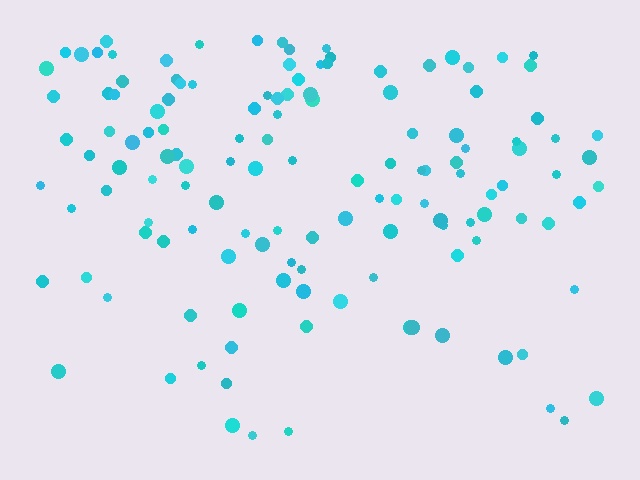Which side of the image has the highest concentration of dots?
The top.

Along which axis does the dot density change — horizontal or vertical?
Vertical.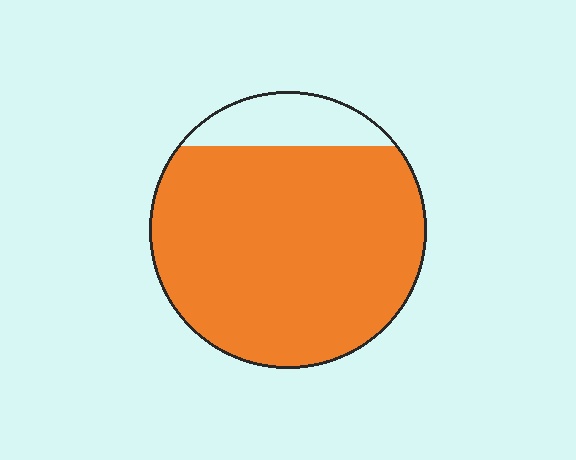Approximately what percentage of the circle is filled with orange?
Approximately 85%.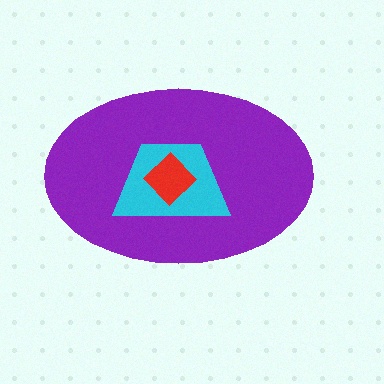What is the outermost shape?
The purple ellipse.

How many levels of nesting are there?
3.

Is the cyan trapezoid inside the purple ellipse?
Yes.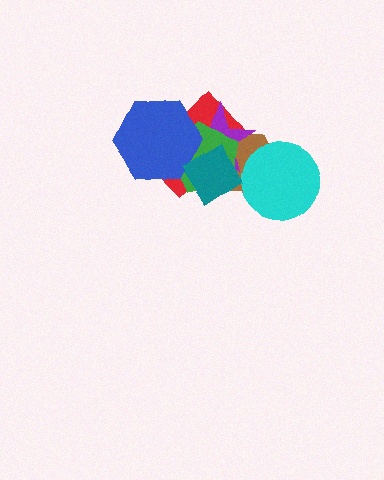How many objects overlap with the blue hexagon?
4 objects overlap with the blue hexagon.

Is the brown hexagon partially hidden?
Yes, it is partially covered by another shape.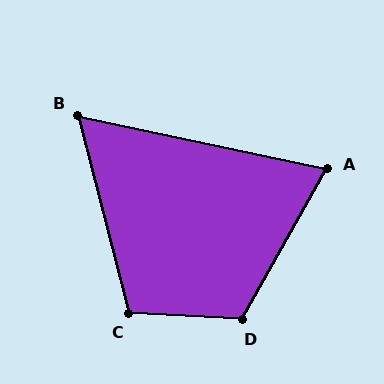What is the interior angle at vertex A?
Approximately 73 degrees (acute).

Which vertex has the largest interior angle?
D, at approximately 116 degrees.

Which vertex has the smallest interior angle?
B, at approximately 64 degrees.